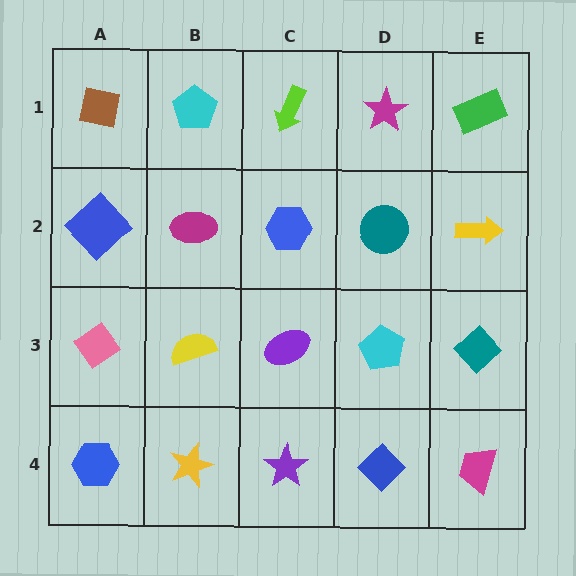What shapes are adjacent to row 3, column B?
A magenta ellipse (row 2, column B), a yellow star (row 4, column B), a pink diamond (row 3, column A), a purple ellipse (row 3, column C).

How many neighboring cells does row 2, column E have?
3.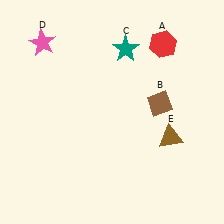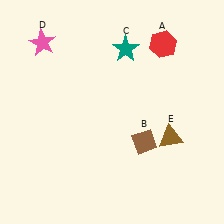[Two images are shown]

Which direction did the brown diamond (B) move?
The brown diamond (B) moved down.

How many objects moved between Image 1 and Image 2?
1 object moved between the two images.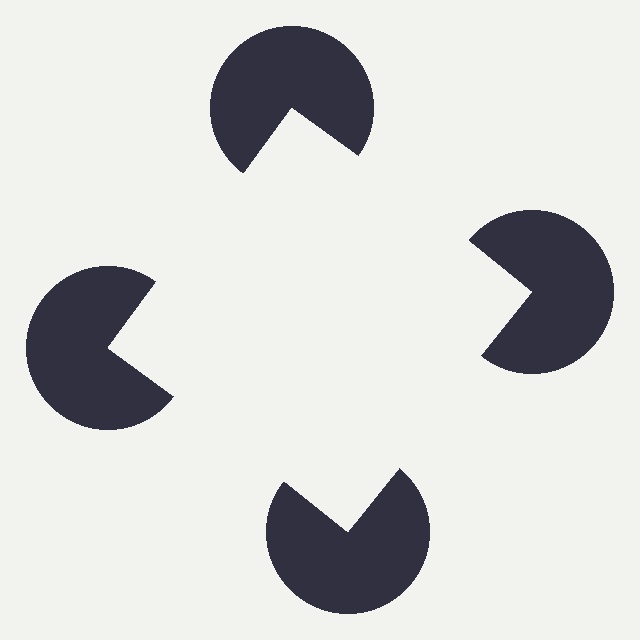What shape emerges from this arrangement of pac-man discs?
An illusory square — its edges are inferred from the aligned wedge cuts in the pac-man discs, not physically drawn.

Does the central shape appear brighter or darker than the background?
It typically appears slightly brighter than the background, even though no actual brightness change is drawn.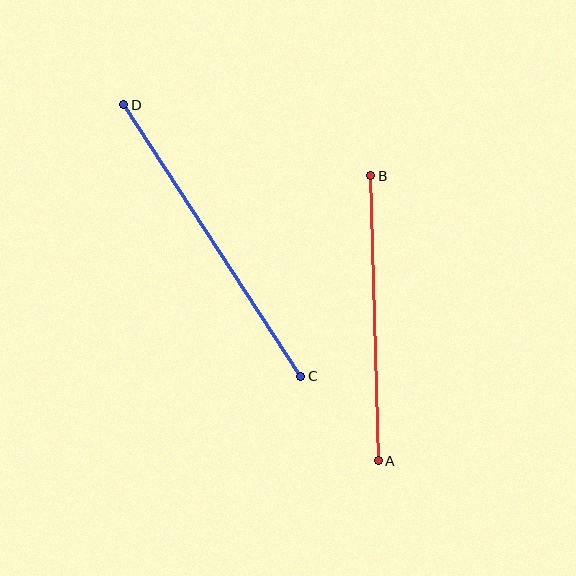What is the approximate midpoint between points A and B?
The midpoint is at approximately (374, 318) pixels.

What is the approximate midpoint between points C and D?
The midpoint is at approximately (212, 241) pixels.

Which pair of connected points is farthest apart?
Points C and D are farthest apart.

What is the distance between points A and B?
The distance is approximately 285 pixels.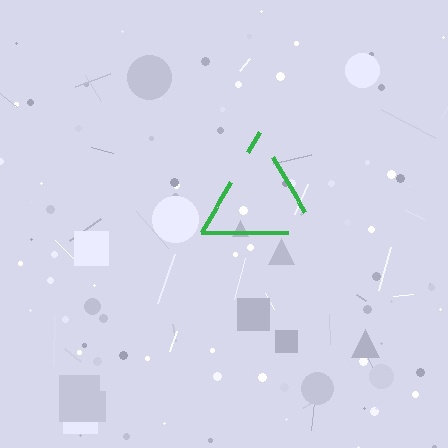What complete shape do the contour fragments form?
The contour fragments form a triangle.